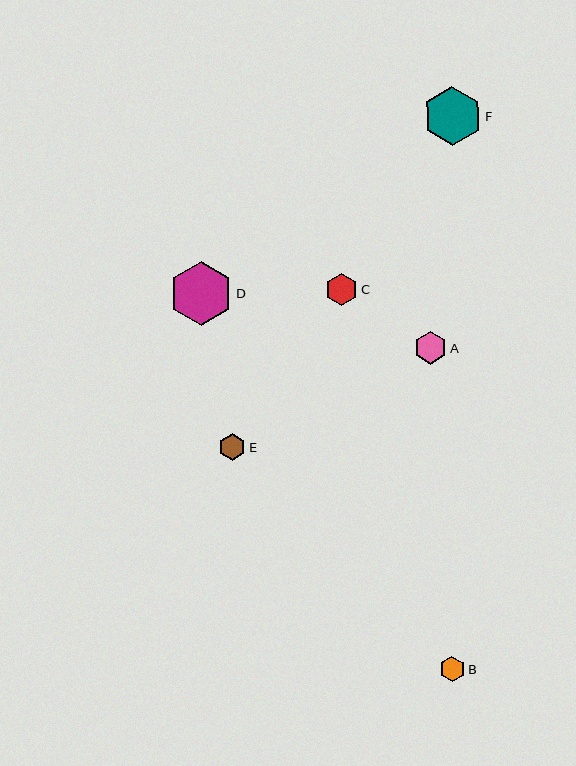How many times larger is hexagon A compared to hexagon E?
Hexagon A is approximately 1.2 times the size of hexagon E.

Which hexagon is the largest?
Hexagon D is the largest with a size of approximately 64 pixels.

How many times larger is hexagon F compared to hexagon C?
Hexagon F is approximately 1.8 times the size of hexagon C.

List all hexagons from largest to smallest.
From largest to smallest: D, F, A, C, E, B.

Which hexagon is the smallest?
Hexagon B is the smallest with a size of approximately 25 pixels.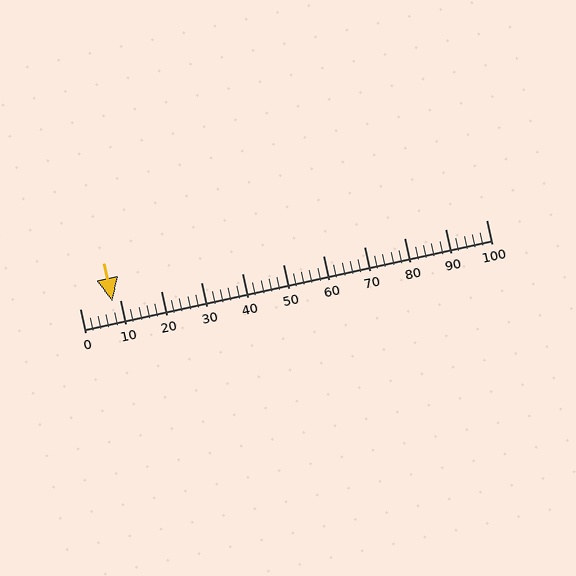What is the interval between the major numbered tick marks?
The major tick marks are spaced 10 units apart.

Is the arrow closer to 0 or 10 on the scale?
The arrow is closer to 10.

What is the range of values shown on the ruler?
The ruler shows values from 0 to 100.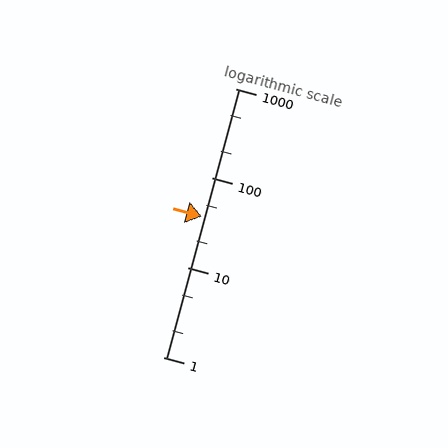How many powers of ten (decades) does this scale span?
The scale spans 3 decades, from 1 to 1000.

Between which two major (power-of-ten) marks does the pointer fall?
The pointer is between 10 and 100.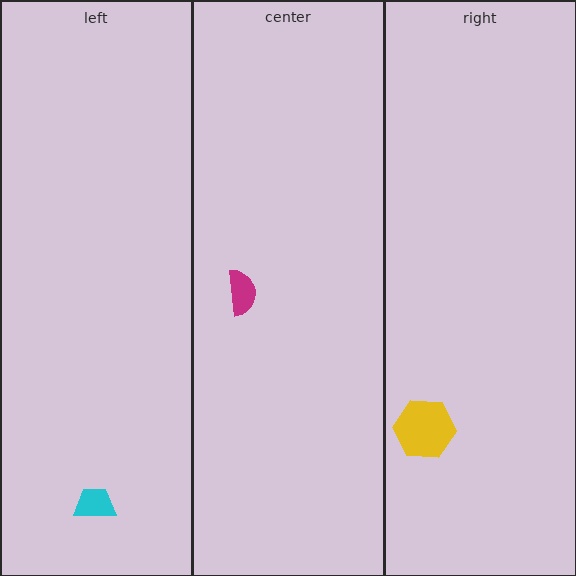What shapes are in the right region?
The yellow hexagon.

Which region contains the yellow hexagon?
The right region.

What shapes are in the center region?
The magenta semicircle.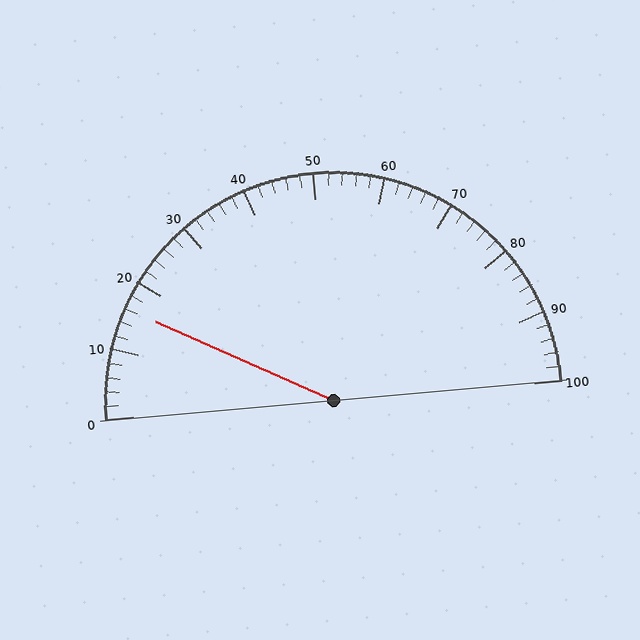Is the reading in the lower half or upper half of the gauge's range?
The reading is in the lower half of the range (0 to 100).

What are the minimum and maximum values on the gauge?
The gauge ranges from 0 to 100.